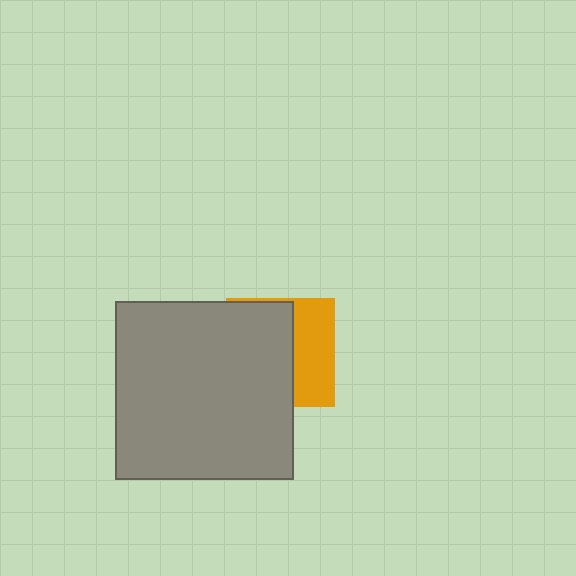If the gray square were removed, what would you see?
You would see the complete orange square.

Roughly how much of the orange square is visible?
A small part of it is visible (roughly 40%).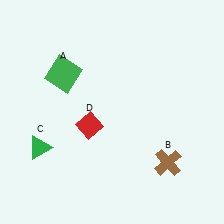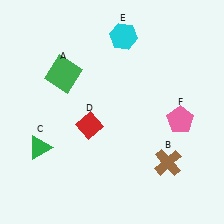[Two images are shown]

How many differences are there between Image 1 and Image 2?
There are 2 differences between the two images.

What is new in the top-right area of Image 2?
A cyan hexagon (E) was added in the top-right area of Image 2.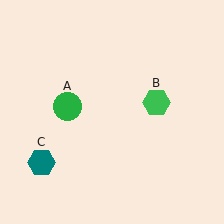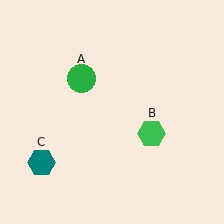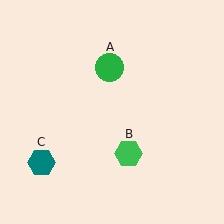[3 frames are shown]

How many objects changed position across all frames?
2 objects changed position: green circle (object A), green hexagon (object B).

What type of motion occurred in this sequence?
The green circle (object A), green hexagon (object B) rotated clockwise around the center of the scene.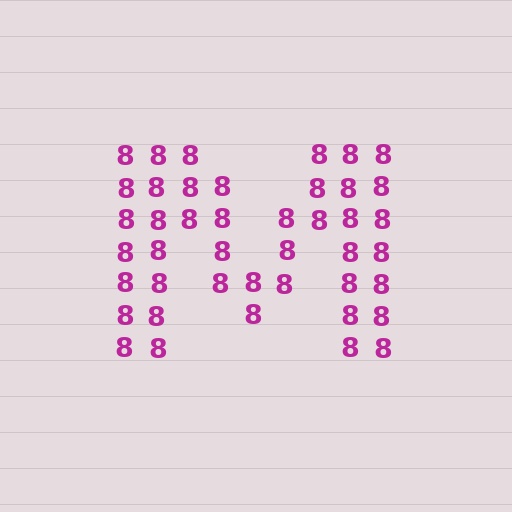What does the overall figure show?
The overall figure shows the letter M.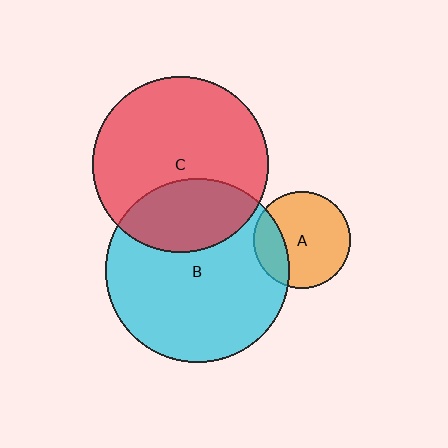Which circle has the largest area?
Circle B (cyan).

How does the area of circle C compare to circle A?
Approximately 3.3 times.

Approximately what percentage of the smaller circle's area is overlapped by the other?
Approximately 25%.